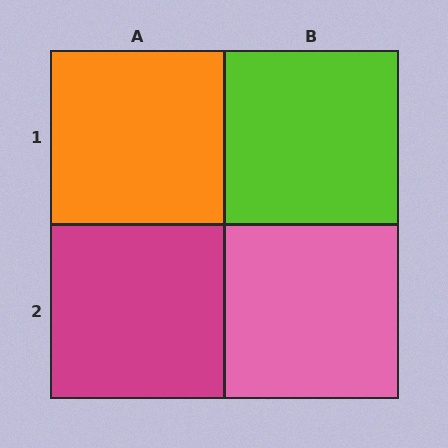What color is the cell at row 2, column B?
Pink.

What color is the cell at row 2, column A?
Magenta.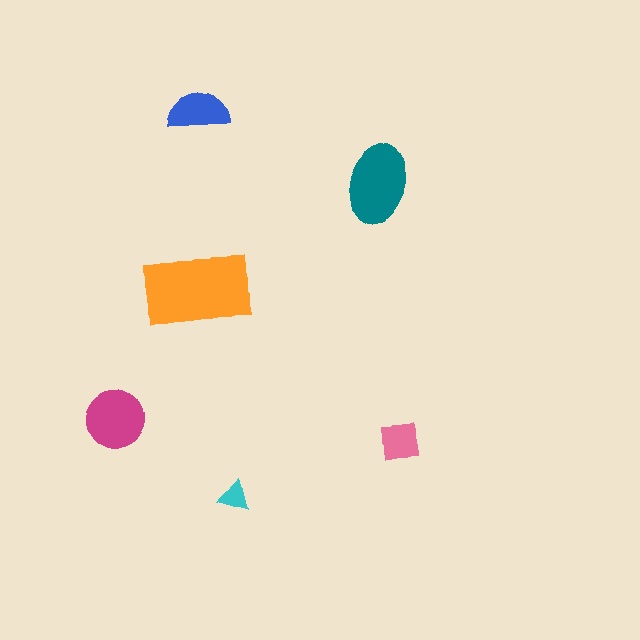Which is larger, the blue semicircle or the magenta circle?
The magenta circle.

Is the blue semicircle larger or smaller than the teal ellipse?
Smaller.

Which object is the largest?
The orange rectangle.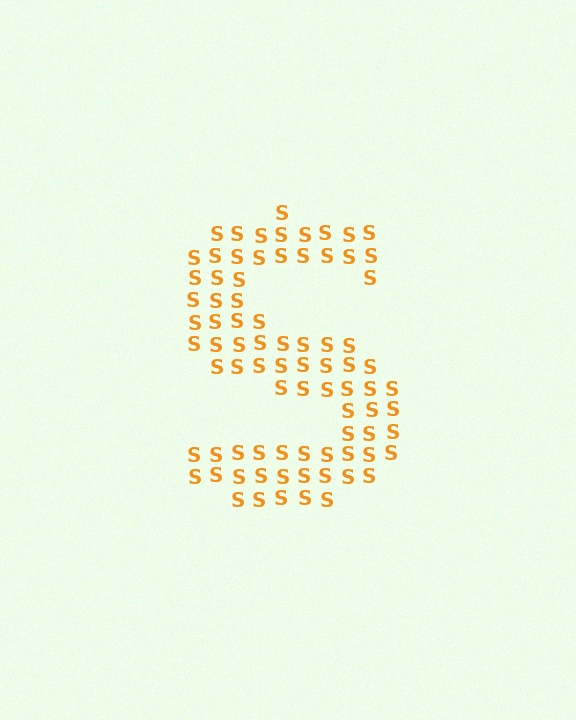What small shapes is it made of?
It is made of small letter S's.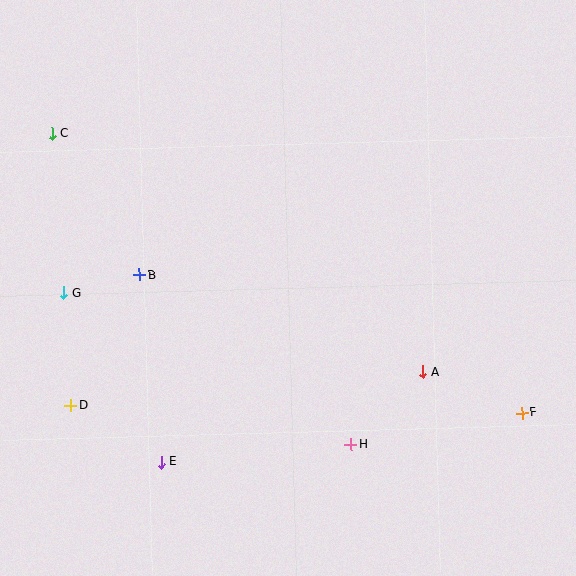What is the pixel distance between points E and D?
The distance between E and D is 106 pixels.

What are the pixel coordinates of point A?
Point A is at (423, 372).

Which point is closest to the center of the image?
Point B at (140, 275) is closest to the center.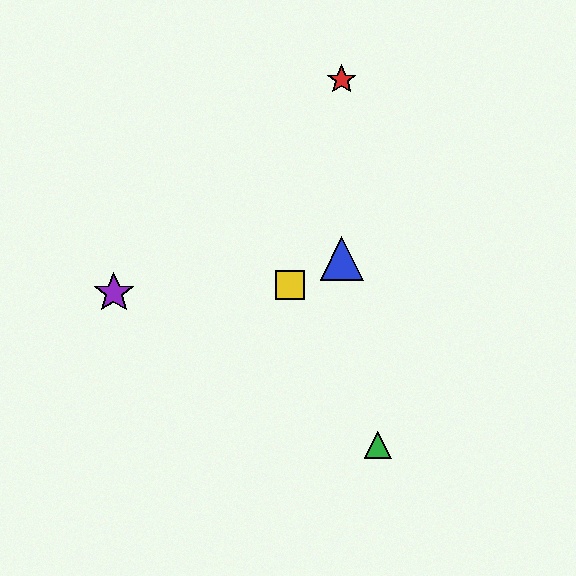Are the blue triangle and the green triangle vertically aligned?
No, the blue triangle is at x≈342 and the green triangle is at x≈378.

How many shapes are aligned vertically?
2 shapes (the red star, the blue triangle) are aligned vertically.